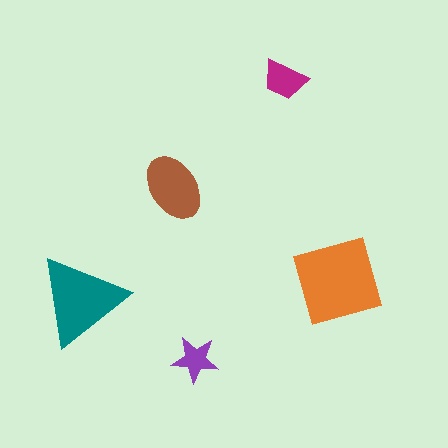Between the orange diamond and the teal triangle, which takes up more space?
The orange diamond.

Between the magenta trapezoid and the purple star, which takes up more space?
The magenta trapezoid.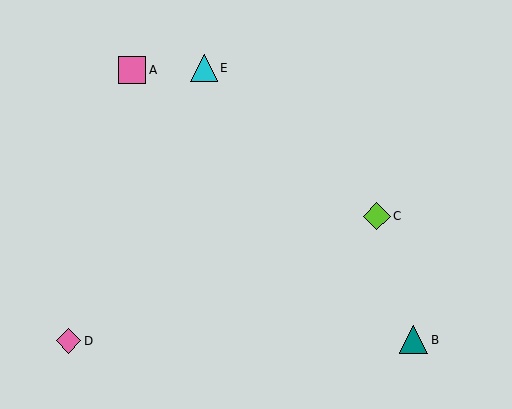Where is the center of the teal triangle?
The center of the teal triangle is at (414, 340).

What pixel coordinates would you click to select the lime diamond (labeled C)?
Click at (377, 216) to select the lime diamond C.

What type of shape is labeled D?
Shape D is a pink diamond.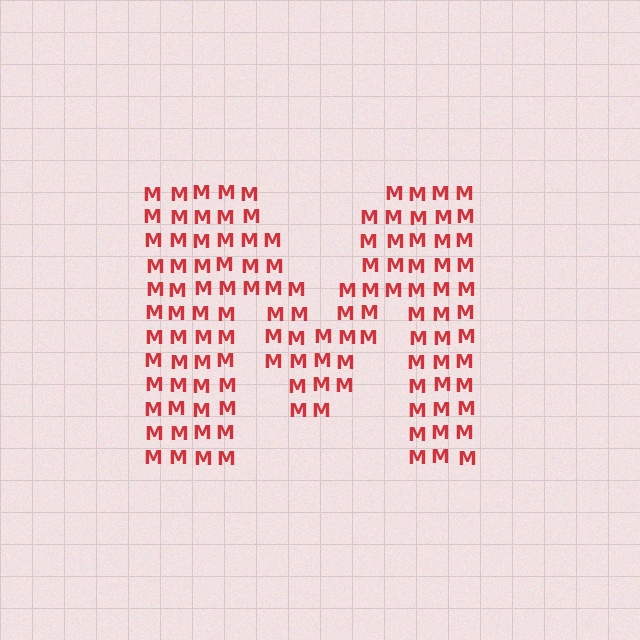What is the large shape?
The large shape is the letter M.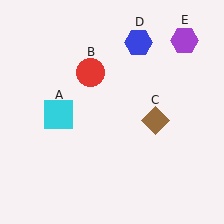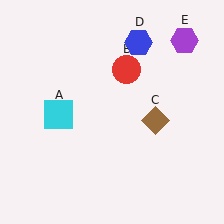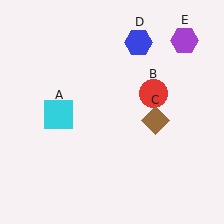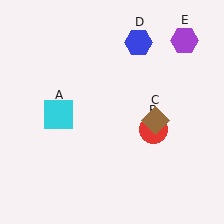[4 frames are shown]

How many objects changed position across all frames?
1 object changed position: red circle (object B).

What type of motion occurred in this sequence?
The red circle (object B) rotated clockwise around the center of the scene.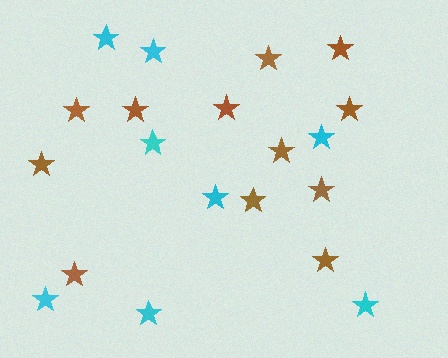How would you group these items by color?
There are 2 groups: one group of cyan stars (8) and one group of brown stars (12).